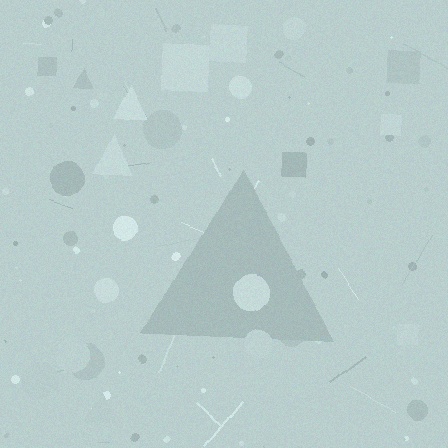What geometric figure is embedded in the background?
A triangle is embedded in the background.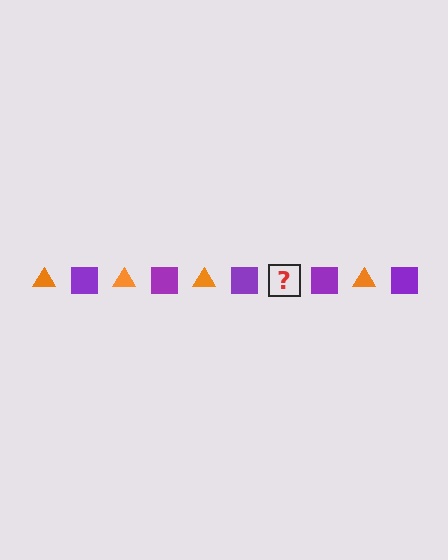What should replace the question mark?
The question mark should be replaced with an orange triangle.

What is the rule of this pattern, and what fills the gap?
The rule is that the pattern alternates between orange triangle and purple square. The gap should be filled with an orange triangle.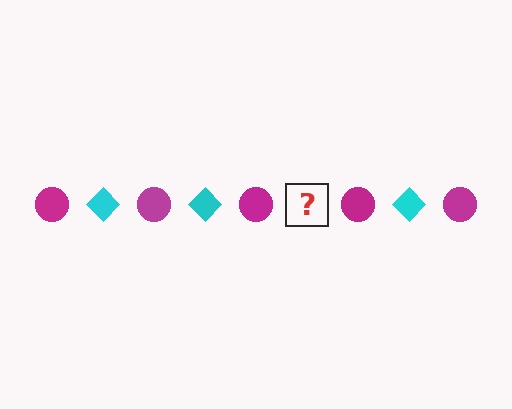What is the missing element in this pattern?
The missing element is a cyan diamond.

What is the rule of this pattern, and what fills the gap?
The rule is that the pattern alternates between magenta circle and cyan diamond. The gap should be filled with a cyan diamond.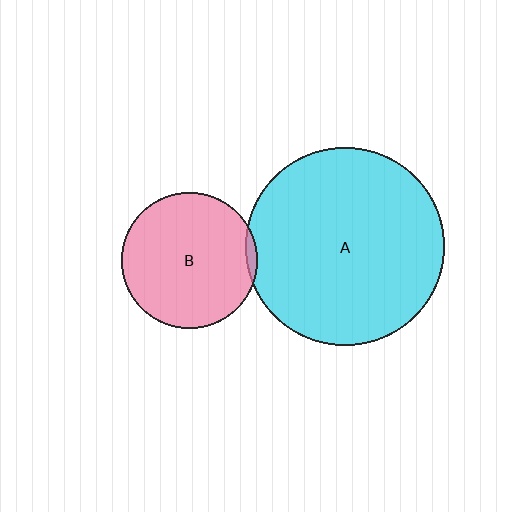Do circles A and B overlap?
Yes.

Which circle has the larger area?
Circle A (cyan).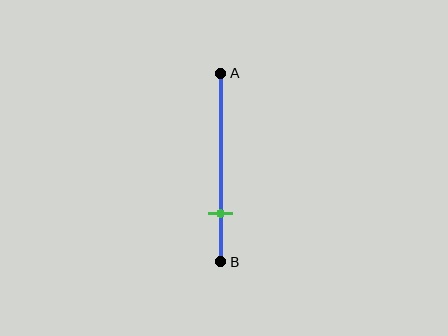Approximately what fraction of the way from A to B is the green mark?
The green mark is approximately 75% of the way from A to B.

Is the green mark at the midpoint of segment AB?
No, the mark is at about 75% from A, not at the 50% midpoint.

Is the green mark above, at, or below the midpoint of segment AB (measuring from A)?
The green mark is below the midpoint of segment AB.